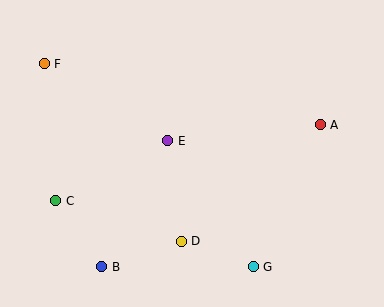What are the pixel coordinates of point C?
Point C is at (56, 201).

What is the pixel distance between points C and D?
The distance between C and D is 132 pixels.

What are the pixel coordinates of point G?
Point G is at (253, 267).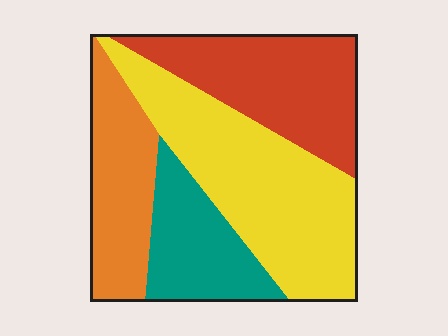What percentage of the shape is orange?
Orange covers 20% of the shape.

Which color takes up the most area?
Yellow, at roughly 35%.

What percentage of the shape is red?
Red takes up about one quarter (1/4) of the shape.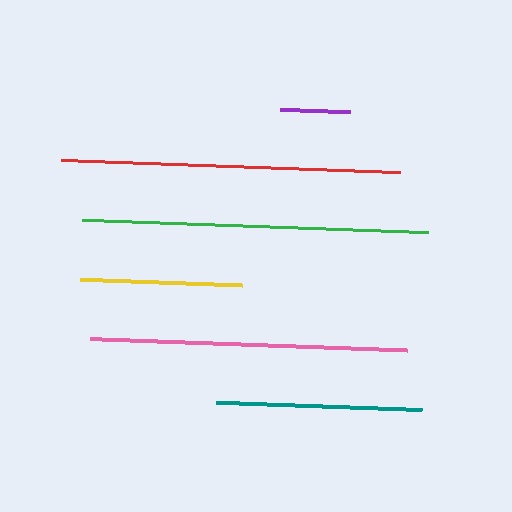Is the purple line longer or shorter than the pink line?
The pink line is longer than the purple line.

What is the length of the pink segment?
The pink segment is approximately 317 pixels long.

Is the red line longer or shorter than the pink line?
The red line is longer than the pink line.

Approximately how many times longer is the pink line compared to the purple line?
The pink line is approximately 4.5 times the length of the purple line.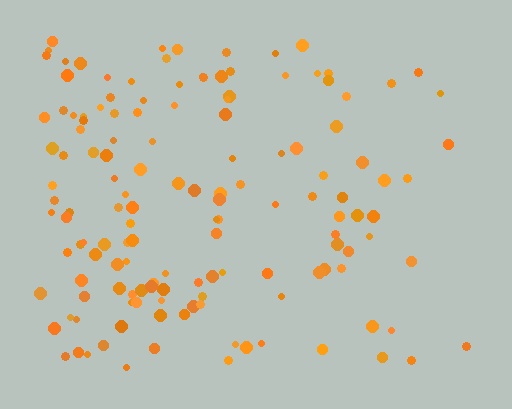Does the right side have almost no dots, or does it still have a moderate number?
Still a moderate number, just noticeably fewer than the left.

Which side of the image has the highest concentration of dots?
The left.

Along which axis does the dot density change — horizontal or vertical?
Horizontal.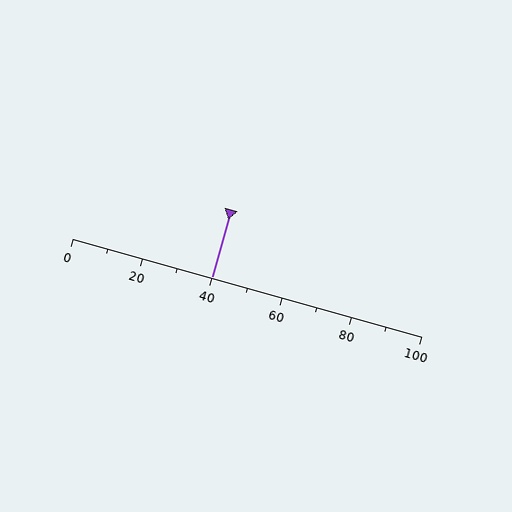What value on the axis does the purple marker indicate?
The marker indicates approximately 40.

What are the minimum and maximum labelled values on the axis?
The axis runs from 0 to 100.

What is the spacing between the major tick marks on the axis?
The major ticks are spaced 20 apart.